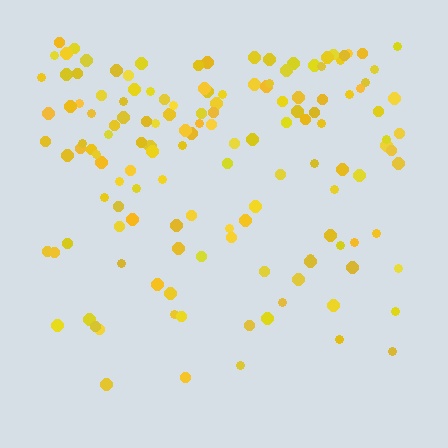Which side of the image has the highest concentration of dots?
The top.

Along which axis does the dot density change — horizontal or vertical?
Vertical.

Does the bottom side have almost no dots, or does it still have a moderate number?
Still a moderate number, just noticeably fewer than the top.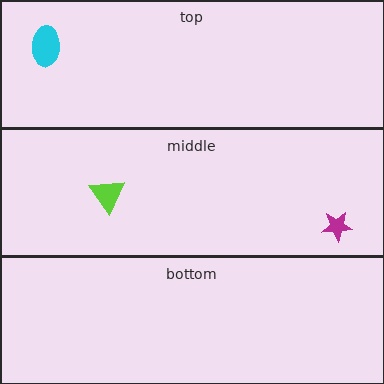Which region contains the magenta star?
The middle region.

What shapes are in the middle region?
The magenta star, the lime triangle.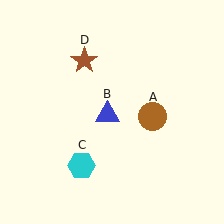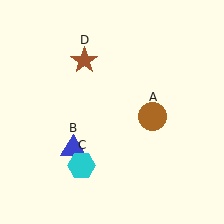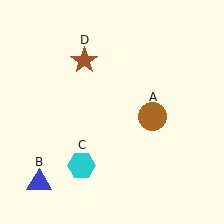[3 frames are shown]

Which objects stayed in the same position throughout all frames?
Brown circle (object A) and cyan hexagon (object C) and brown star (object D) remained stationary.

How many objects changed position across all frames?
1 object changed position: blue triangle (object B).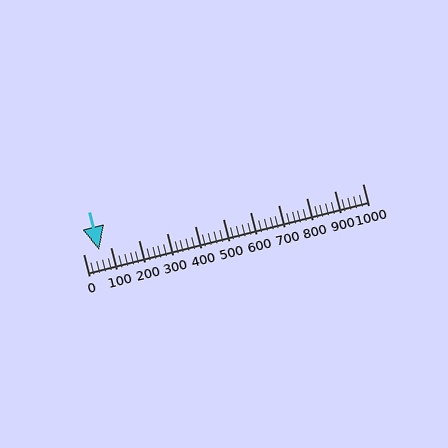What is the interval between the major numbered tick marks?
The major tick marks are spaced 100 units apart.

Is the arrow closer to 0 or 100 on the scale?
The arrow is closer to 100.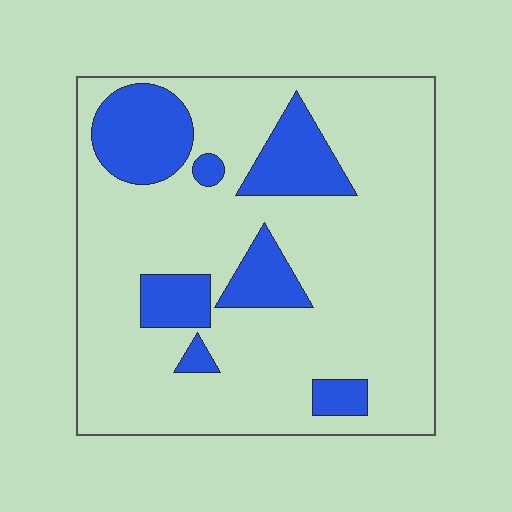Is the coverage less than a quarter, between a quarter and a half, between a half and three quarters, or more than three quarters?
Less than a quarter.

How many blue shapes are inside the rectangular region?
7.